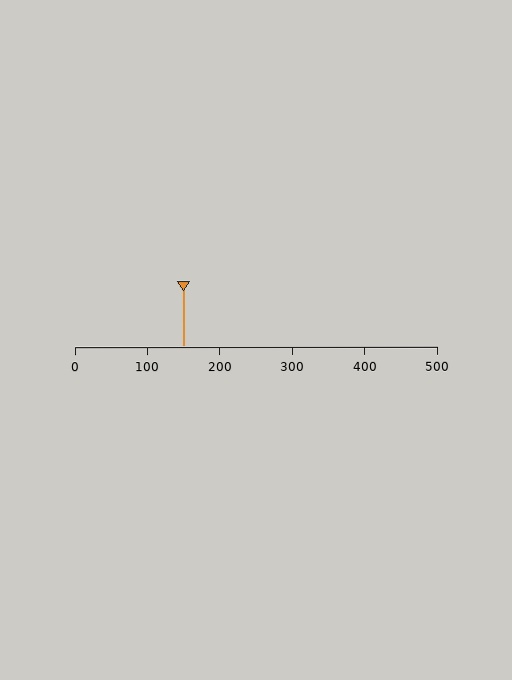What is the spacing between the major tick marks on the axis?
The major ticks are spaced 100 apart.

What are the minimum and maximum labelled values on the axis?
The axis runs from 0 to 500.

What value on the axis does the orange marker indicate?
The marker indicates approximately 150.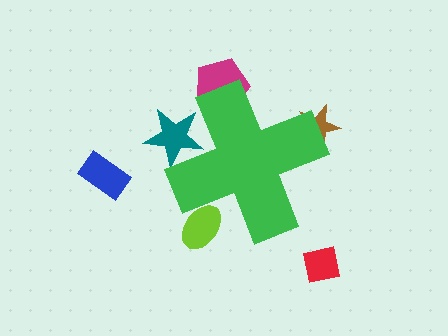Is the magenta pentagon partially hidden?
Yes, the magenta pentagon is partially hidden behind the green cross.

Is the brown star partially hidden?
Yes, the brown star is partially hidden behind the green cross.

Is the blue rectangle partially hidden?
No, the blue rectangle is fully visible.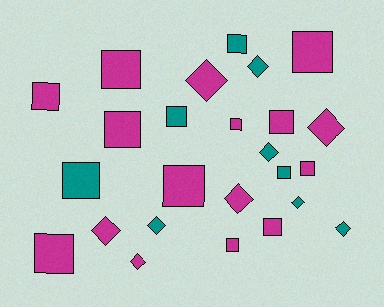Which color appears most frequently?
Magenta, with 16 objects.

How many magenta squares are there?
There are 11 magenta squares.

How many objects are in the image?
There are 25 objects.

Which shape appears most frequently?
Square, with 15 objects.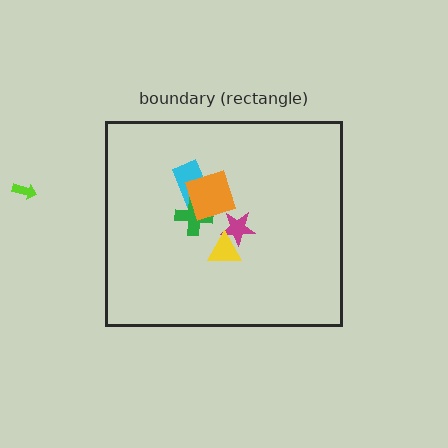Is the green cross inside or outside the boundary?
Inside.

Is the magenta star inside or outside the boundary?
Inside.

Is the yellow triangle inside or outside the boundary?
Inside.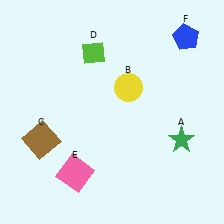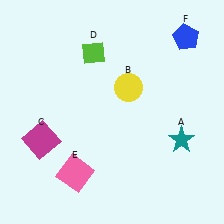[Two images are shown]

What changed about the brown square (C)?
In Image 1, C is brown. In Image 2, it changed to magenta.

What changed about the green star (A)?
In Image 1, A is green. In Image 2, it changed to teal.